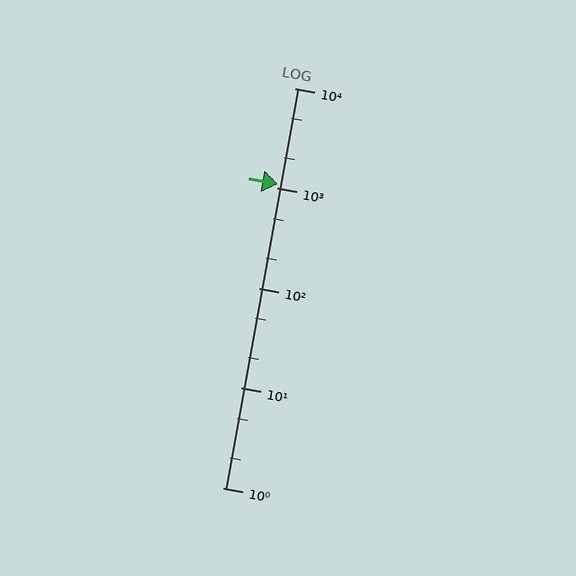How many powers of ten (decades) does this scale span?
The scale spans 4 decades, from 1 to 10000.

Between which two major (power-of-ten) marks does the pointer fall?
The pointer is between 1000 and 10000.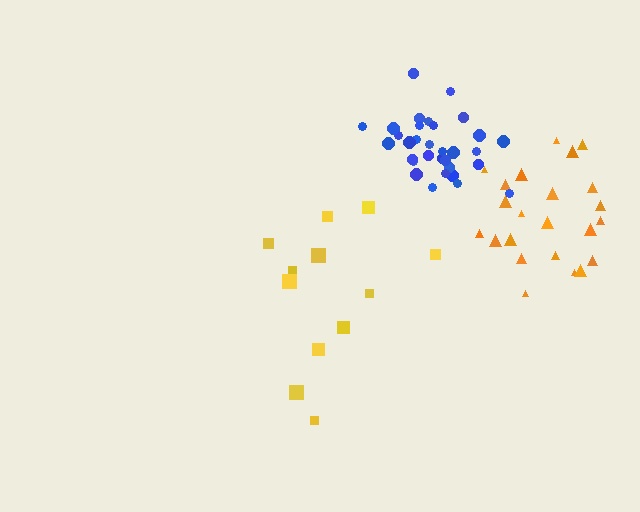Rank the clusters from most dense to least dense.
blue, orange, yellow.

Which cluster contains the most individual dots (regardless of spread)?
Blue (34).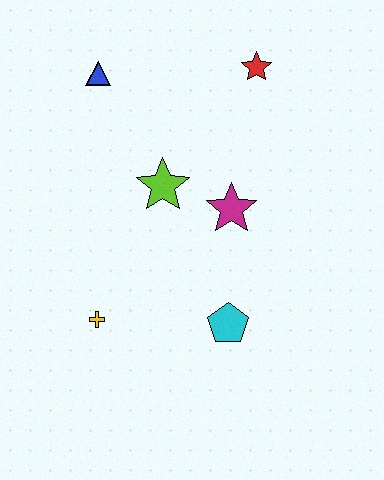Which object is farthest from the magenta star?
The blue triangle is farthest from the magenta star.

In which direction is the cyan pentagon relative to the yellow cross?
The cyan pentagon is to the right of the yellow cross.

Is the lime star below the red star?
Yes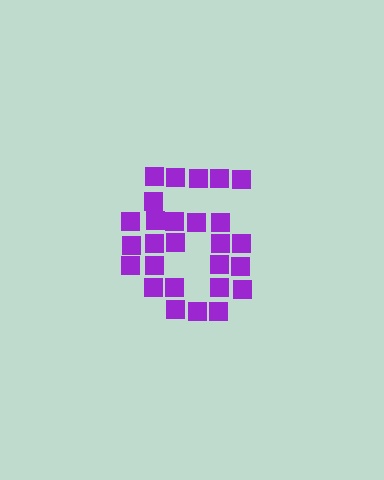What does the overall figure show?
The overall figure shows the digit 6.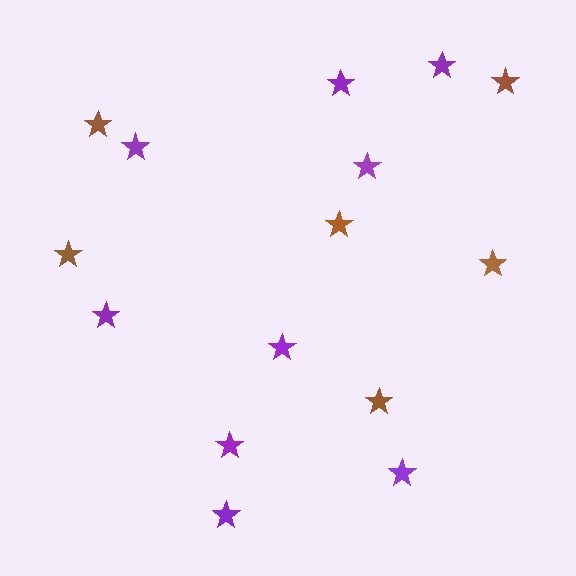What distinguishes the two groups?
There are 2 groups: one group of brown stars (6) and one group of purple stars (9).